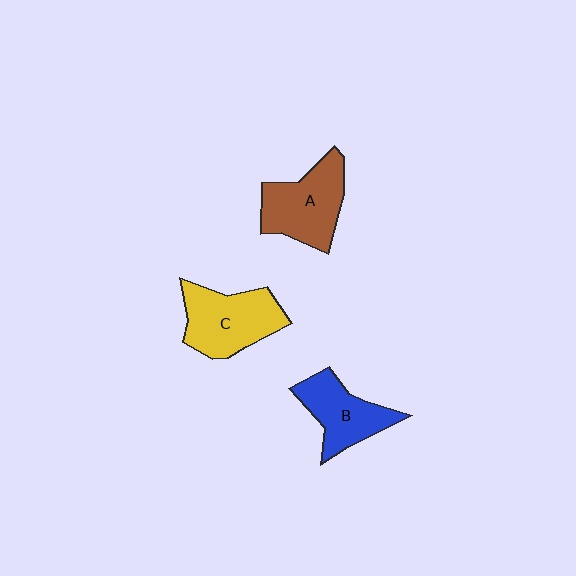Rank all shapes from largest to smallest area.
From largest to smallest: C (yellow), A (brown), B (blue).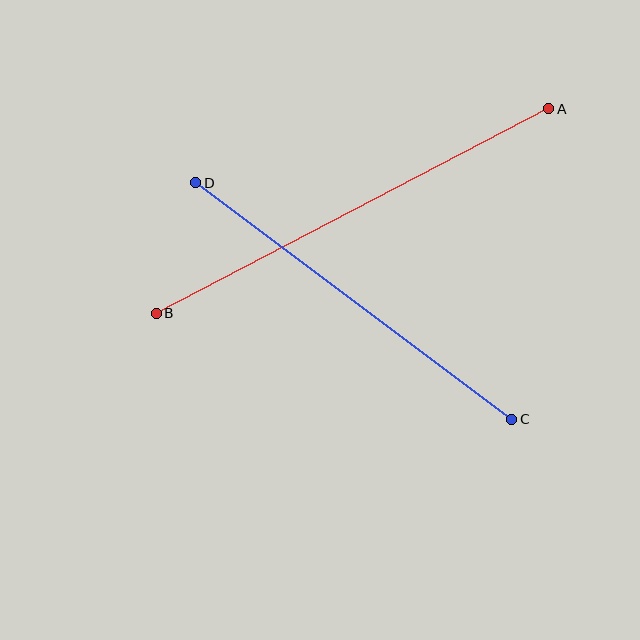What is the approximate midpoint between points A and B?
The midpoint is at approximately (353, 211) pixels.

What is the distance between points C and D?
The distance is approximately 395 pixels.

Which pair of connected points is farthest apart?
Points A and B are farthest apart.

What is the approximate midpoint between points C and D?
The midpoint is at approximately (354, 301) pixels.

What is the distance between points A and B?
The distance is approximately 443 pixels.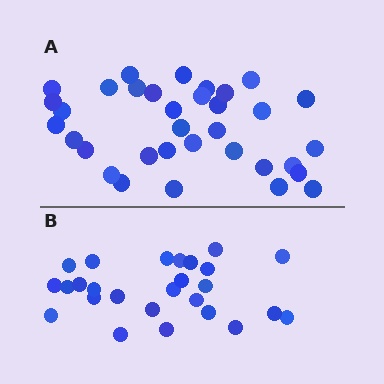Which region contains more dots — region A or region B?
Region A (the top region) has more dots.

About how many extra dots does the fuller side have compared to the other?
Region A has roughly 8 or so more dots than region B.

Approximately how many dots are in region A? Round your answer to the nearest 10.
About 30 dots. (The exact count is 34, which rounds to 30.)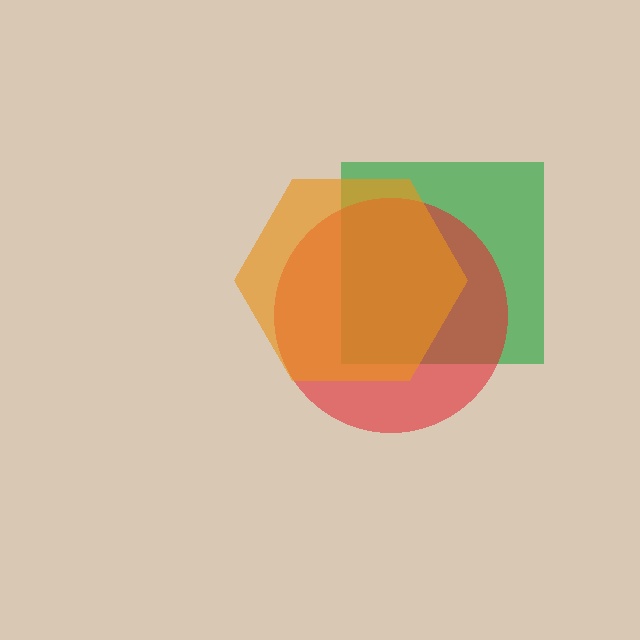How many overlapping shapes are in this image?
There are 3 overlapping shapes in the image.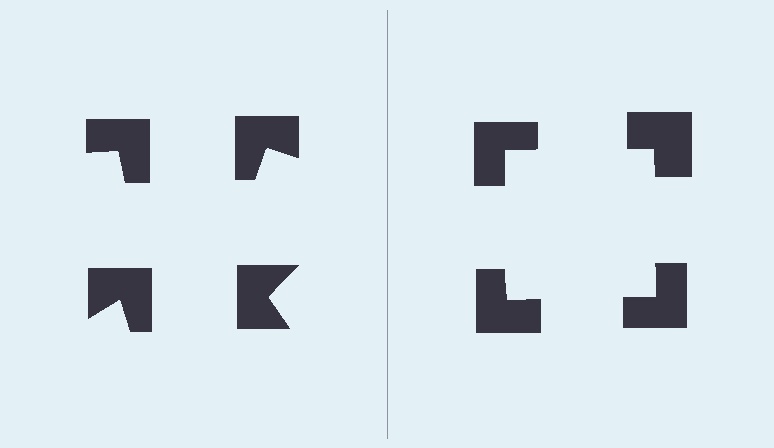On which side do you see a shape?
An illusory square appears on the right side. On the left side the wedge cuts are rotated, so no coherent shape forms.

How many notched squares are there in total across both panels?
8 — 4 on each side.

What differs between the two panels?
The notched squares are positioned identically on both sides; only the wedge orientations differ. On the right they align to a square; on the left they are misaligned.